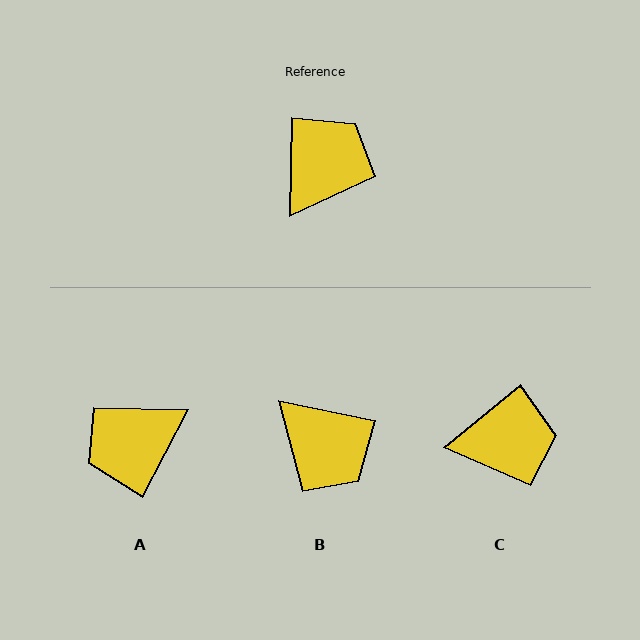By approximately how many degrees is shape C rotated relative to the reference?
Approximately 49 degrees clockwise.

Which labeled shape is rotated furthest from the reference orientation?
A, about 154 degrees away.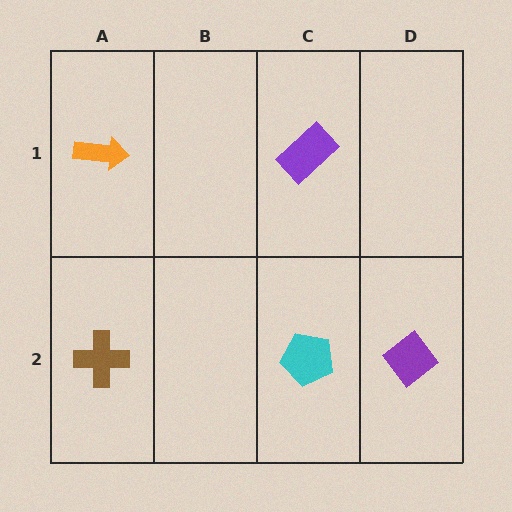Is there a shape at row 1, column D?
No, that cell is empty.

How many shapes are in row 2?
3 shapes.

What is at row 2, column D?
A purple diamond.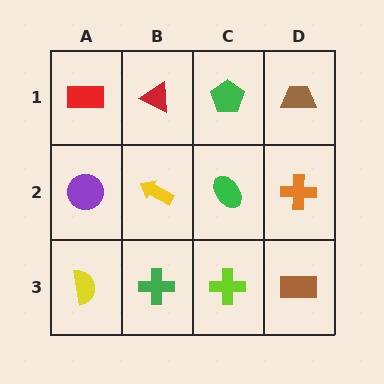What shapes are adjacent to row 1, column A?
A purple circle (row 2, column A), a red triangle (row 1, column B).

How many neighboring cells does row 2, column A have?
3.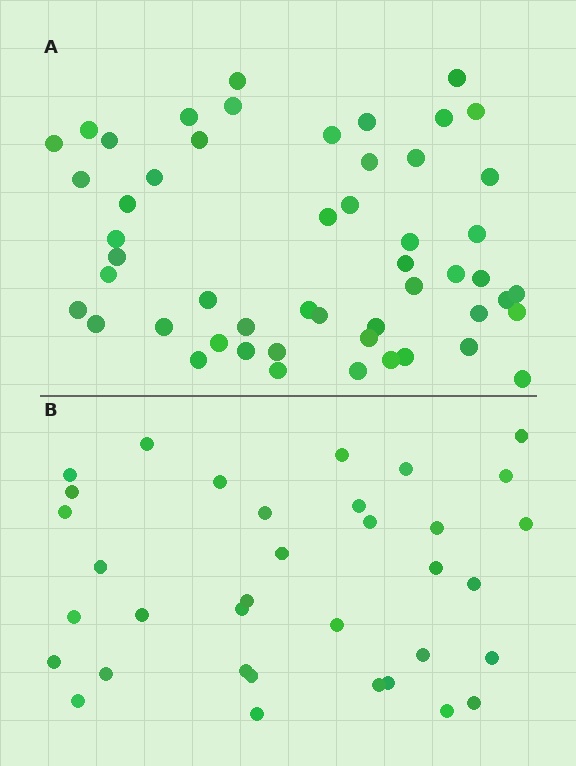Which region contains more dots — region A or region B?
Region A (the top region) has more dots.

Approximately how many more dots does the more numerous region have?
Region A has approximately 15 more dots than region B.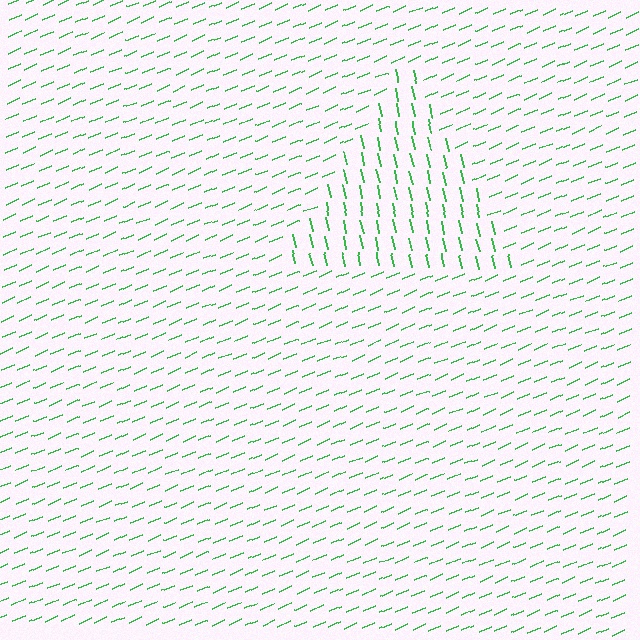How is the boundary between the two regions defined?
The boundary is defined purely by a change in line orientation (approximately 79 degrees difference). All lines are the same color and thickness.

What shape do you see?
I see a triangle.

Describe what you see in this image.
The image is filled with small green line segments. A triangle region in the image has lines oriented differently from the surrounding lines, creating a visible texture boundary.